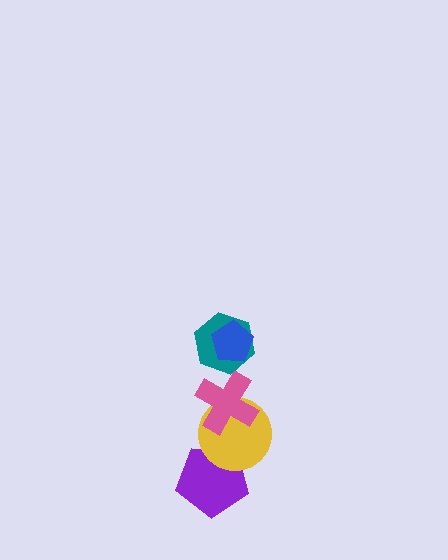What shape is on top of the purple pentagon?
The yellow circle is on top of the purple pentagon.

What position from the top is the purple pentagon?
The purple pentagon is 5th from the top.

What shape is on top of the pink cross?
The teal hexagon is on top of the pink cross.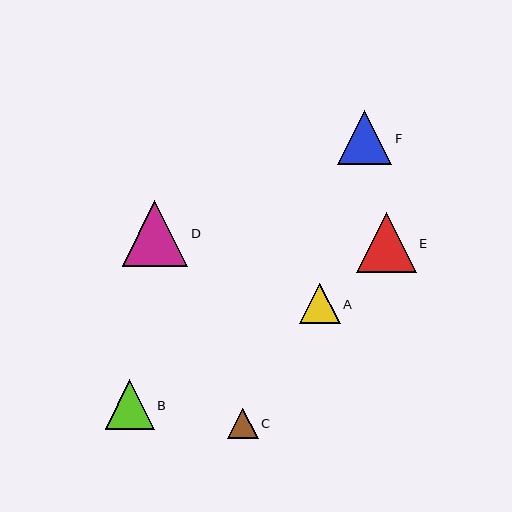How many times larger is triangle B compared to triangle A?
Triangle B is approximately 1.2 times the size of triangle A.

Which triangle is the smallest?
Triangle C is the smallest with a size of approximately 31 pixels.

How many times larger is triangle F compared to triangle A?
Triangle F is approximately 1.3 times the size of triangle A.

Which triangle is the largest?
Triangle D is the largest with a size of approximately 65 pixels.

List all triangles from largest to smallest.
From largest to smallest: D, E, F, B, A, C.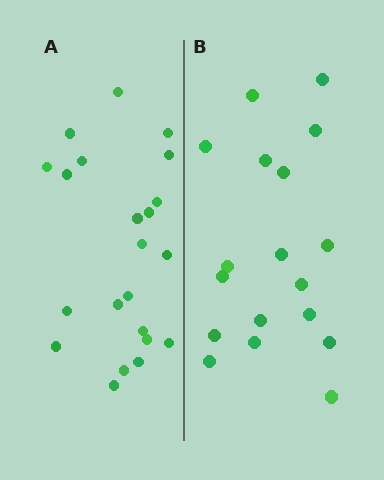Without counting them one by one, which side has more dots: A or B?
Region A (the left region) has more dots.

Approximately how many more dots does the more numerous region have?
Region A has about 4 more dots than region B.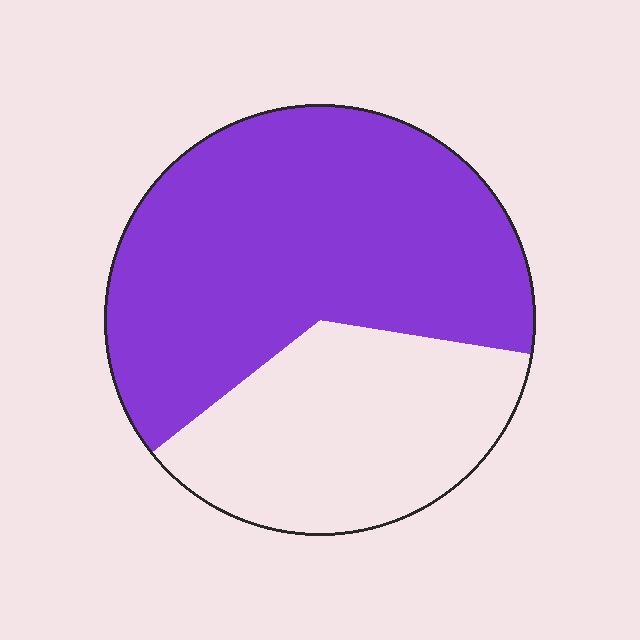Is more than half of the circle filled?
Yes.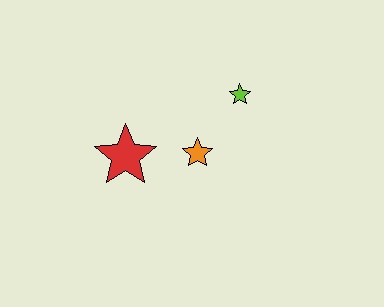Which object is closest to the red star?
The orange star is closest to the red star.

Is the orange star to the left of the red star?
No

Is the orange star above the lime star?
No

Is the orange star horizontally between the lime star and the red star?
Yes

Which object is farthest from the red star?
The lime star is farthest from the red star.